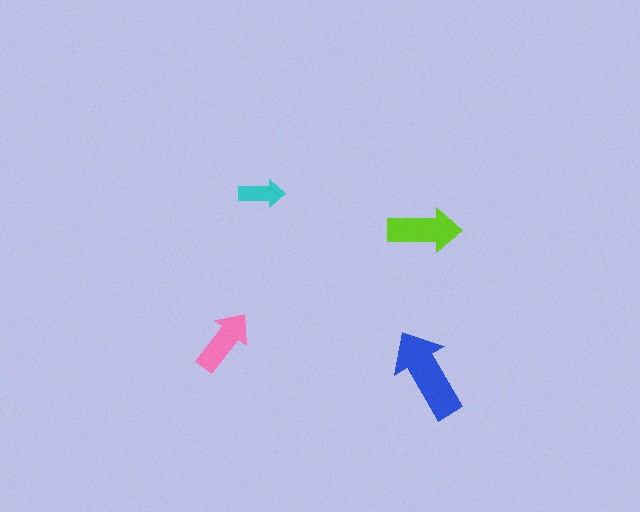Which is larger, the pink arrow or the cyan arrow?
The pink one.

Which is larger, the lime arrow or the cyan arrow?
The lime one.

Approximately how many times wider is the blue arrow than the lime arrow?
About 1.5 times wider.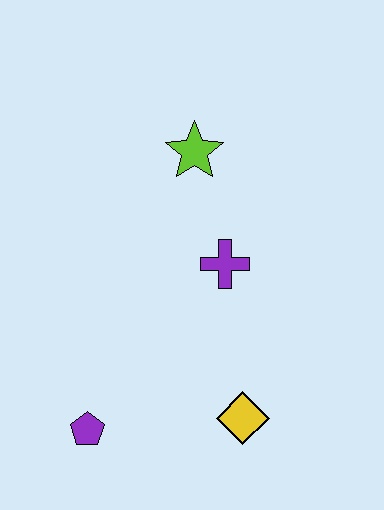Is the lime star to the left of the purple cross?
Yes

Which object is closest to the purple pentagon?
The yellow diamond is closest to the purple pentagon.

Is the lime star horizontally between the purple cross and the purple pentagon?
Yes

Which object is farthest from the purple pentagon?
The lime star is farthest from the purple pentagon.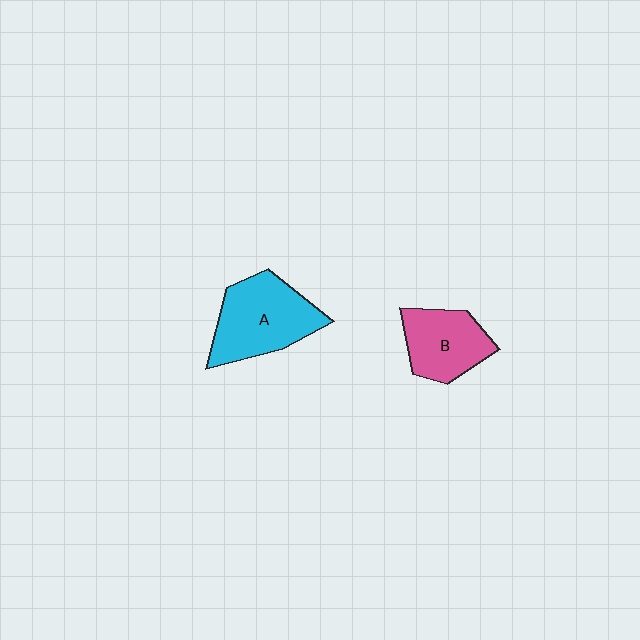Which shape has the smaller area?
Shape B (pink).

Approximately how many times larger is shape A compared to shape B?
Approximately 1.3 times.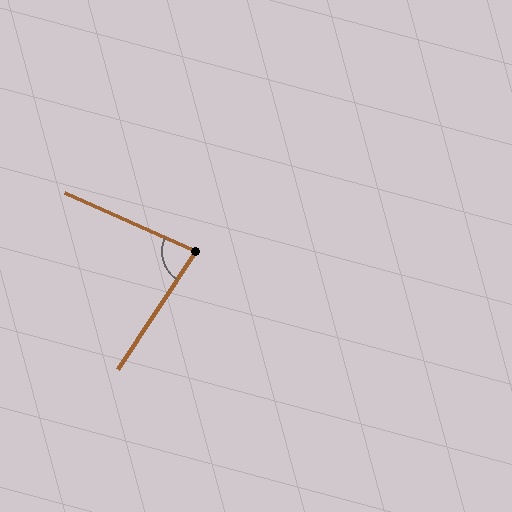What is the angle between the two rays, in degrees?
Approximately 80 degrees.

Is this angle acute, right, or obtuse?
It is acute.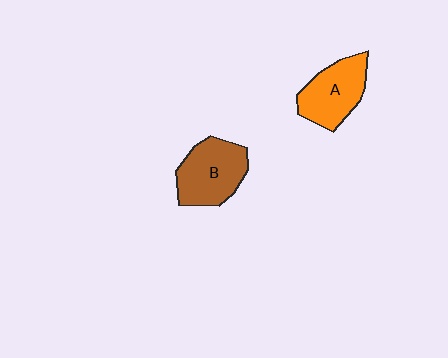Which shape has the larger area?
Shape B (brown).